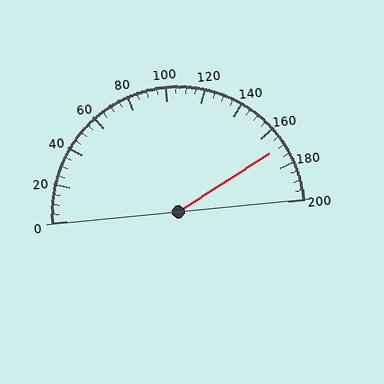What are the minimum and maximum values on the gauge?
The gauge ranges from 0 to 200.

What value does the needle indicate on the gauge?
The needle indicates approximately 170.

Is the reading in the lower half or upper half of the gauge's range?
The reading is in the upper half of the range (0 to 200).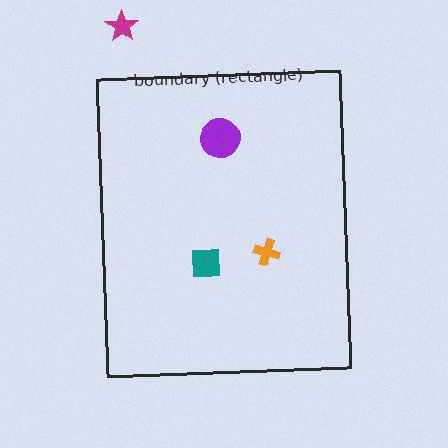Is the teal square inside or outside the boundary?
Inside.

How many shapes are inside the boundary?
3 inside, 1 outside.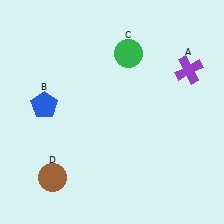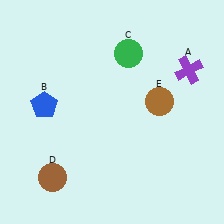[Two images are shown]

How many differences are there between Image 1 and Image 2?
There is 1 difference between the two images.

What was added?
A brown circle (E) was added in Image 2.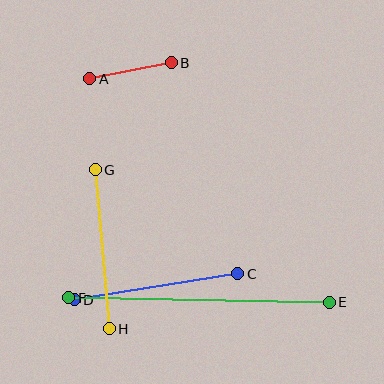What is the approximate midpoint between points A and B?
The midpoint is at approximately (130, 71) pixels.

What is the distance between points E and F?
The distance is approximately 260 pixels.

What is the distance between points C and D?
The distance is approximately 166 pixels.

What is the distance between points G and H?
The distance is approximately 160 pixels.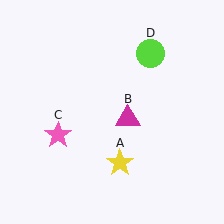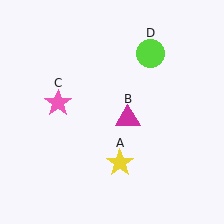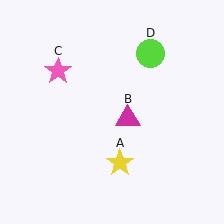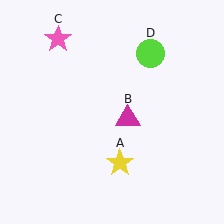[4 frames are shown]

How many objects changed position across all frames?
1 object changed position: pink star (object C).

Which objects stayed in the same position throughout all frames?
Yellow star (object A) and magenta triangle (object B) and lime circle (object D) remained stationary.